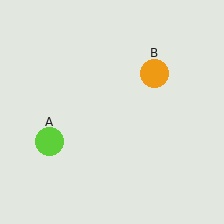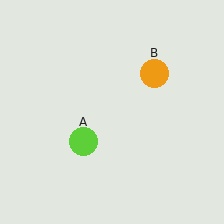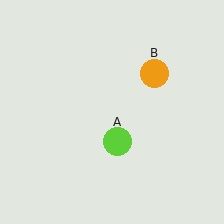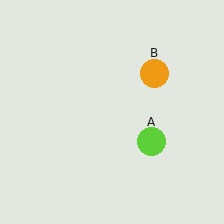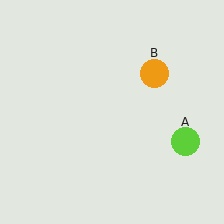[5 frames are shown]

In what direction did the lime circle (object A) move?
The lime circle (object A) moved right.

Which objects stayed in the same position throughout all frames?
Orange circle (object B) remained stationary.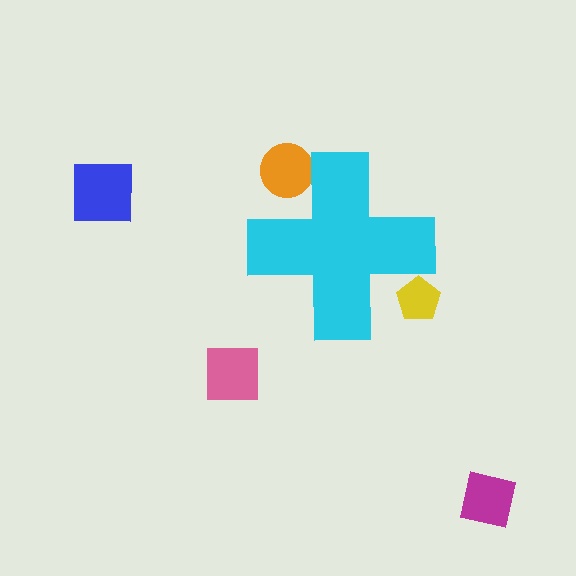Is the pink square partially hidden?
No, the pink square is fully visible.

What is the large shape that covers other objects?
A cyan cross.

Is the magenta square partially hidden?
No, the magenta square is fully visible.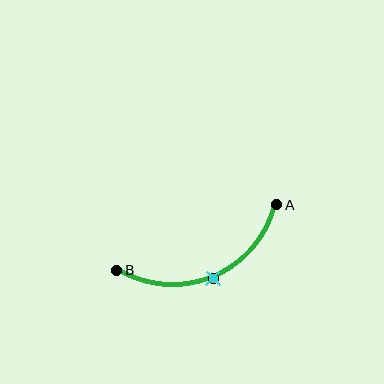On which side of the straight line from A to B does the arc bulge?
The arc bulges below the straight line connecting A and B.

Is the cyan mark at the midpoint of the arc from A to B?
Yes. The cyan mark lies on the arc at equal arc-length from both A and B — it is the arc midpoint.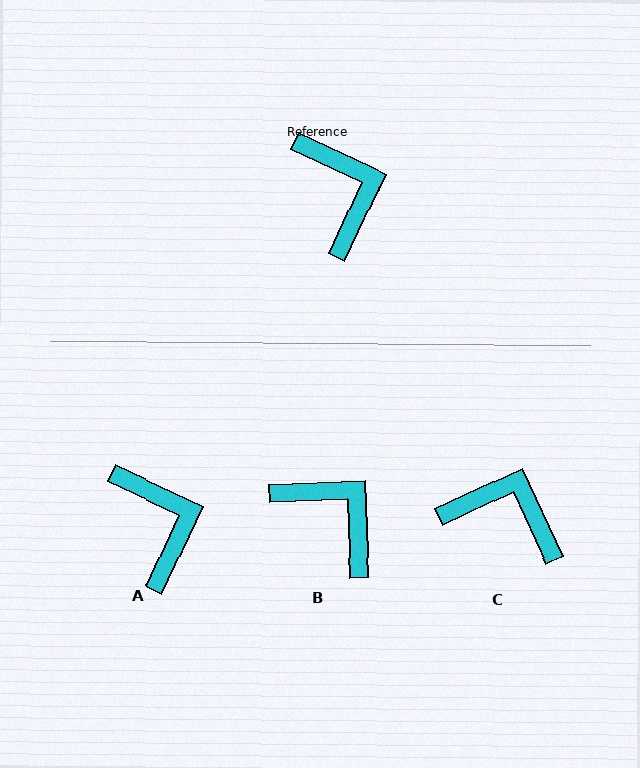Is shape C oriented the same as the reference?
No, it is off by about 50 degrees.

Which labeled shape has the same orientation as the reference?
A.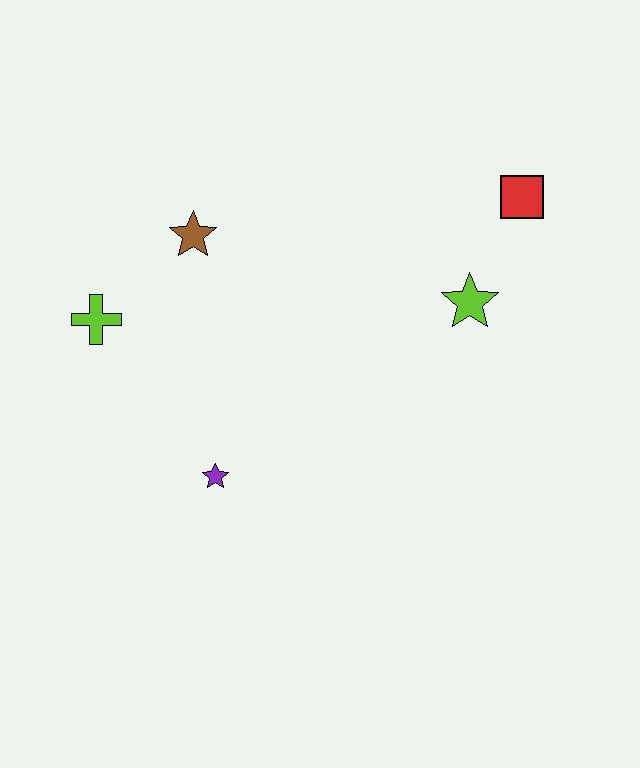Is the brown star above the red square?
No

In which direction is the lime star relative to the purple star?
The lime star is to the right of the purple star.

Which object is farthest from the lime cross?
The red square is farthest from the lime cross.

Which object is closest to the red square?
The lime star is closest to the red square.